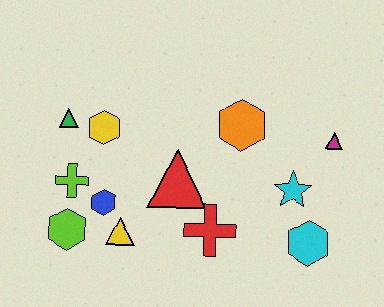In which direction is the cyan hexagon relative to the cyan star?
The cyan hexagon is below the cyan star.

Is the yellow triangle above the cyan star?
No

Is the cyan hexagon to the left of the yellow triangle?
No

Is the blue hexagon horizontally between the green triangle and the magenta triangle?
Yes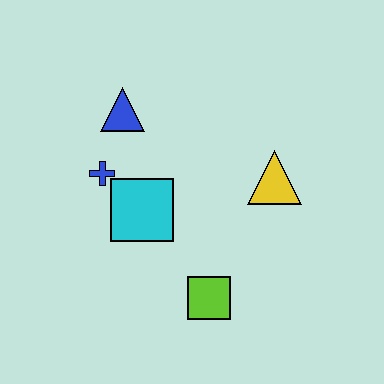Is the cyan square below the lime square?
No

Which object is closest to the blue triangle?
The blue cross is closest to the blue triangle.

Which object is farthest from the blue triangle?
The lime square is farthest from the blue triangle.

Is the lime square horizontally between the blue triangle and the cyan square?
No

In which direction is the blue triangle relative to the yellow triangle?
The blue triangle is to the left of the yellow triangle.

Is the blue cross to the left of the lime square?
Yes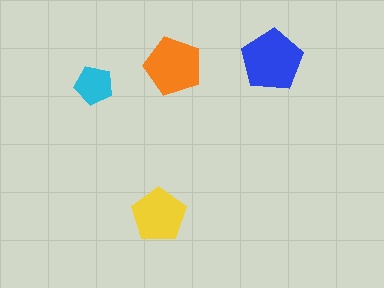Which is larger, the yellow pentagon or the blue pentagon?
The blue one.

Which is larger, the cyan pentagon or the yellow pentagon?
The yellow one.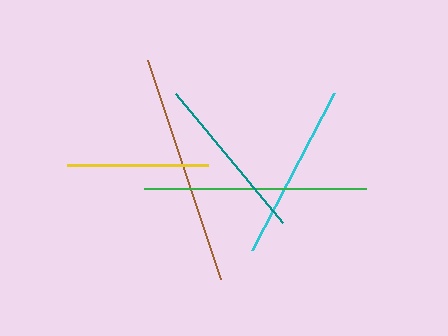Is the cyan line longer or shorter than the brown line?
The brown line is longer than the cyan line.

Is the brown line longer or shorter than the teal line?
The brown line is longer than the teal line.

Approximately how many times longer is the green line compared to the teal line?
The green line is approximately 1.3 times the length of the teal line.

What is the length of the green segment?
The green segment is approximately 222 pixels long.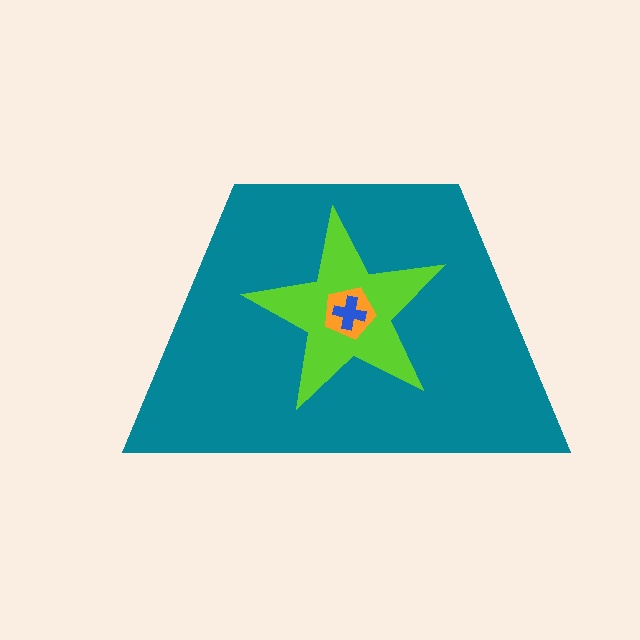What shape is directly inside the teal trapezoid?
The lime star.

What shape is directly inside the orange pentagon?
The blue cross.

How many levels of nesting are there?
4.